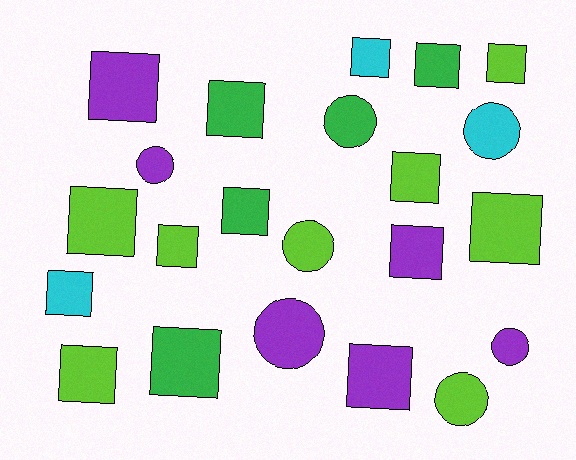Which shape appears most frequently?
Square, with 15 objects.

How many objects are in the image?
There are 22 objects.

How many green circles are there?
There is 1 green circle.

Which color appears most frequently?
Lime, with 8 objects.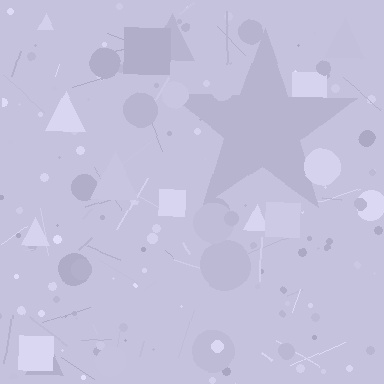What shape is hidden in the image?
A star is hidden in the image.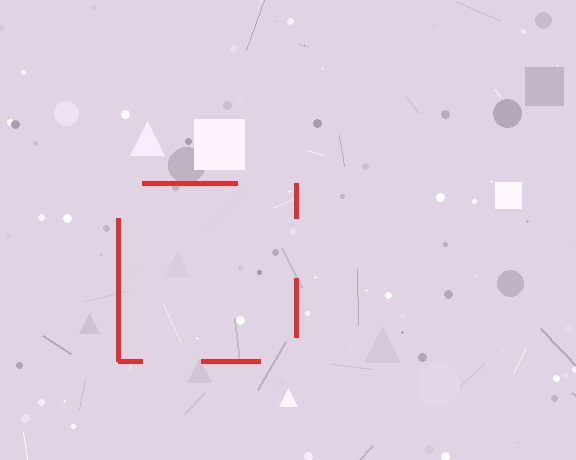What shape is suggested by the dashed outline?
The dashed outline suggests a square.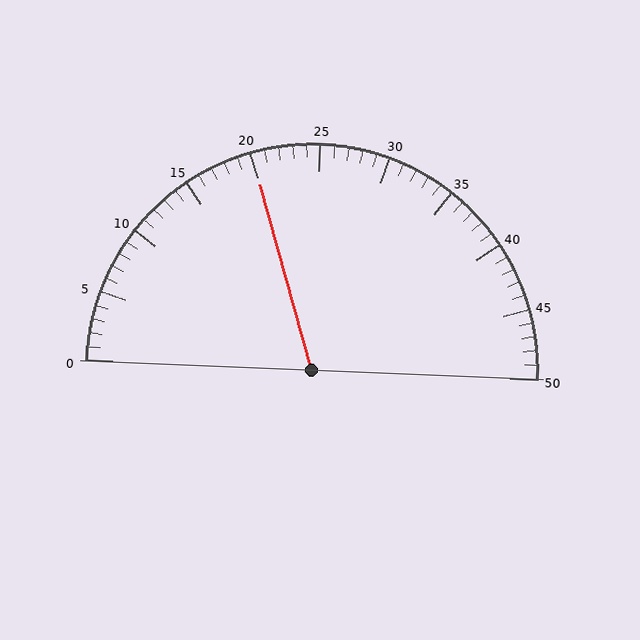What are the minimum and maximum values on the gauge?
The gauge ranges from 0 to 50.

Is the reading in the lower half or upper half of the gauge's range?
The reading is in the lower half of the range (0 to 50).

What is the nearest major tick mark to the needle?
The nearest major tick mark is 20.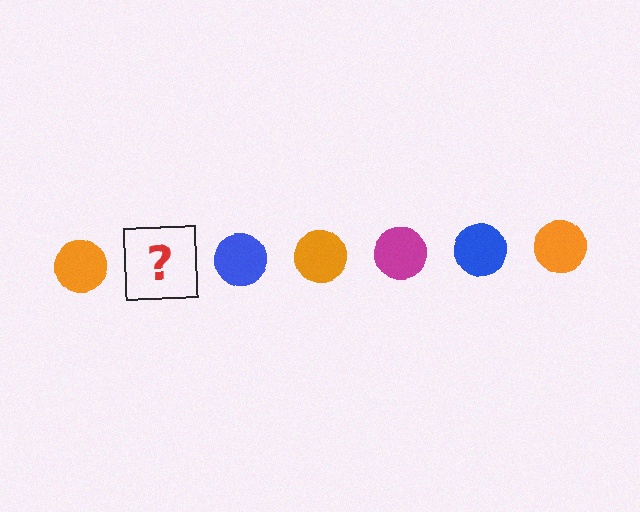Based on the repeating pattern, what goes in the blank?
The blank should be a magenta circle.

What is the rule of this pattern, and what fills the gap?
The rule is that the pattern cycles through orange, magenta, blue circles. The gap should be filled with a magenta circle.